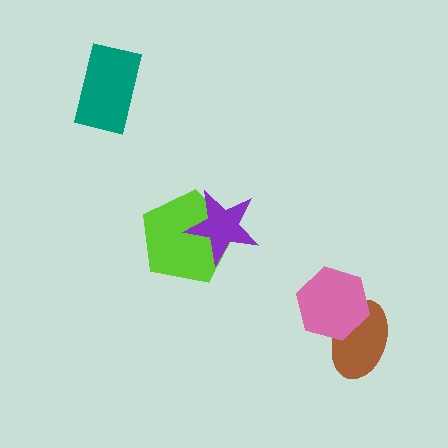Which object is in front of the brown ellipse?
The pink hexagon is in front of the brown ellipse.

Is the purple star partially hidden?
No, no other shape covers it.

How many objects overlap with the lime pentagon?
1 object overlaps with the lime pentagon.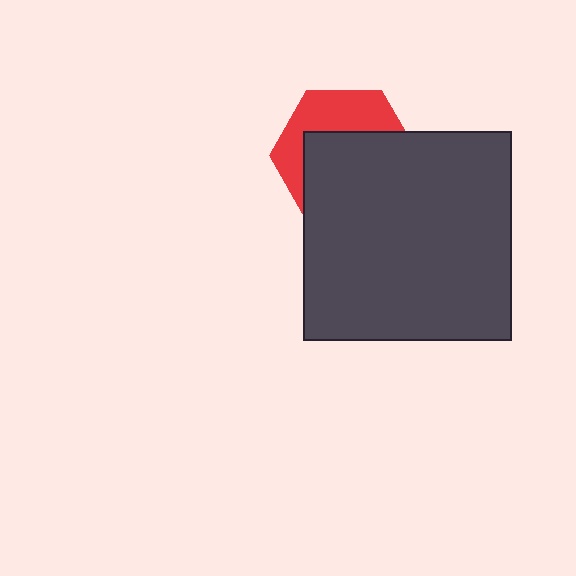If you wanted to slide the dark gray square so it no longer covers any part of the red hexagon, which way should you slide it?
Slide it down — that is the most direct way to separate the two shapes.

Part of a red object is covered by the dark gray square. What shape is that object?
It is a hexagon.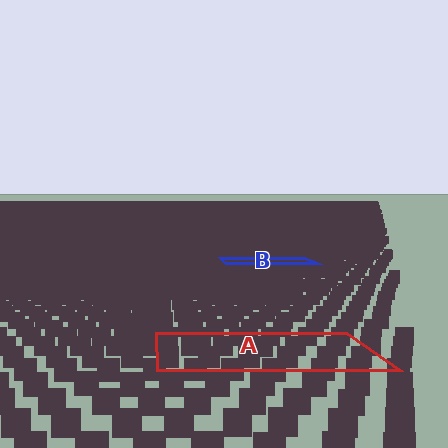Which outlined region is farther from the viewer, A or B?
Region B is farther from the viewer — the texture elements inside it appear smaller and more densely packed.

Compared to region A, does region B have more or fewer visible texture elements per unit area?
Region B has more texture elements per unit area — they are packed more densely because it is farther away.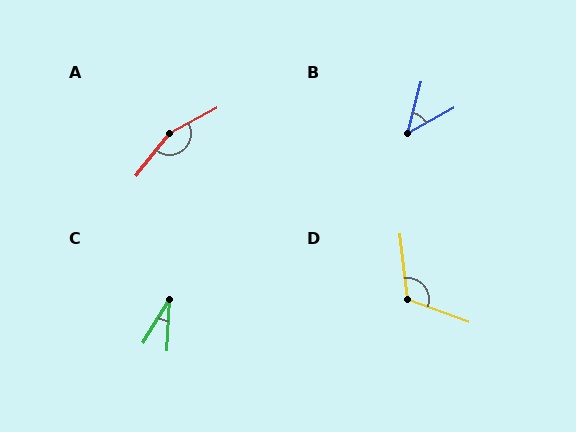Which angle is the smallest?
C, at approximately 28 degrees.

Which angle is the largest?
A, at approximately 157 degrees.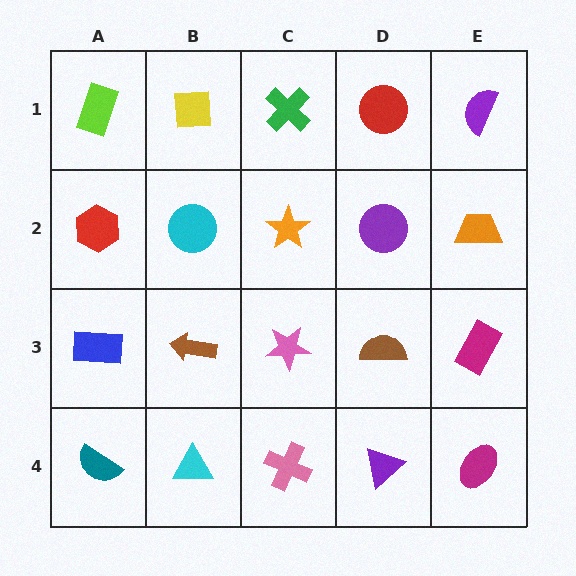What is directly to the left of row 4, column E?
A purple triangle.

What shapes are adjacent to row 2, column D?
A red circle (row 1, column D), a brown semicircle (row 3, column D), an orange star (row 2, column C), an orange trapezoid (row 2, column E).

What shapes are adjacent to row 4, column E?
A magenta rectangle (row 3, column E), a purple triangle (row 4, column D).